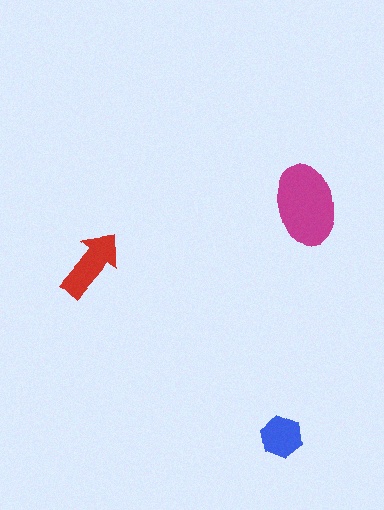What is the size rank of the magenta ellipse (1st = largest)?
1st.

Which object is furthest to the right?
The magenta ellipse is rightmost.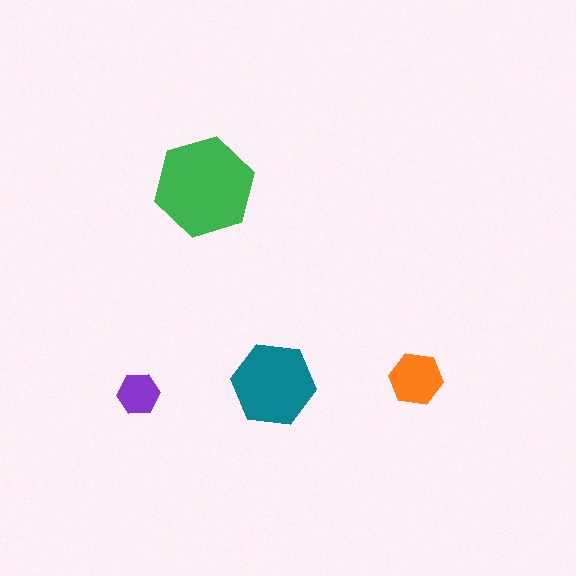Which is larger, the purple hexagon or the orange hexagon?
The orange one.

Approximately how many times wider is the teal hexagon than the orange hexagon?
About 1.5 times wider.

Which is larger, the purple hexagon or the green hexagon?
The green one.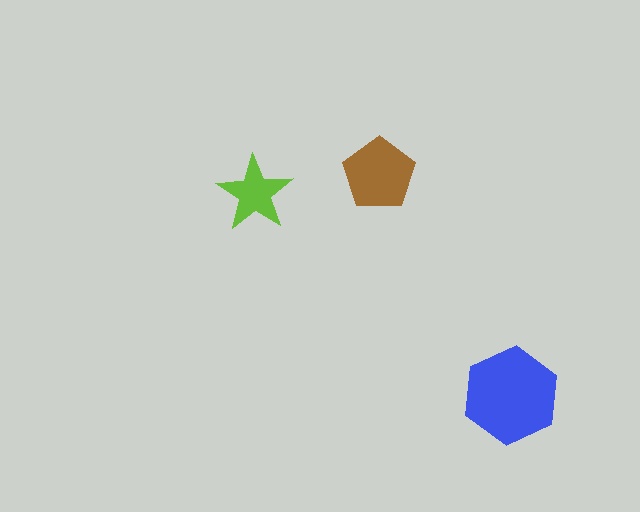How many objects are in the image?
There are 3 objects in the image.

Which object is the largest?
The blue hexagon.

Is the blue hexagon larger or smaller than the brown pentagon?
Larger.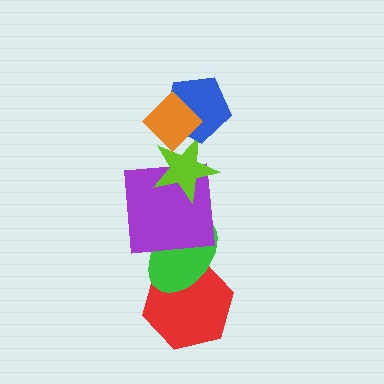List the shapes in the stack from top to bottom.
From top to bottom: the orange diamond, the blue pentagon, the lime star, the purple square, the green ellipse, the red hexagon.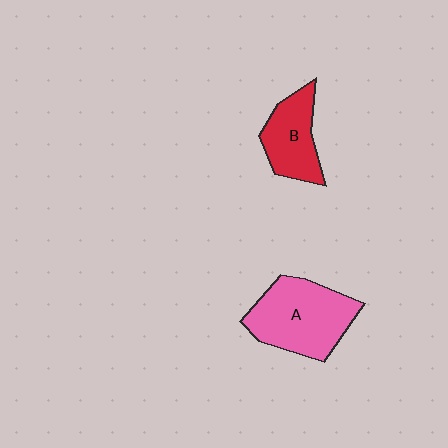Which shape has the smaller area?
Shape B (red).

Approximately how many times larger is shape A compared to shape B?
Approximately 1.6 times.